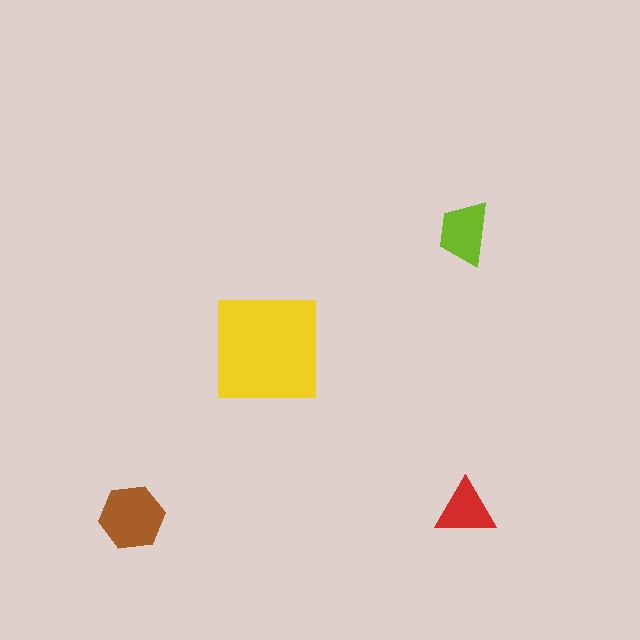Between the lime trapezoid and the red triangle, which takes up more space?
The lime trapezoid.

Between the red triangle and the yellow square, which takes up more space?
The yellow square.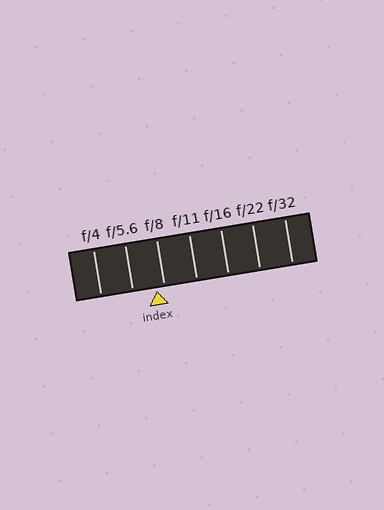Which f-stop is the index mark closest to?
The index mark is closest to f/8.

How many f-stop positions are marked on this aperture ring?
There are 7 f-stop positions marked.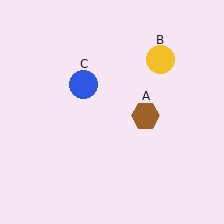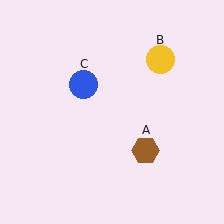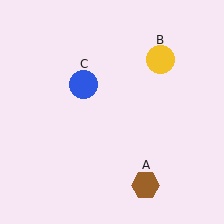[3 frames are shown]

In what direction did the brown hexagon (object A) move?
The brown hexagon (object A) moved down.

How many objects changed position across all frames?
1 object changed position: brown hexagon (object A).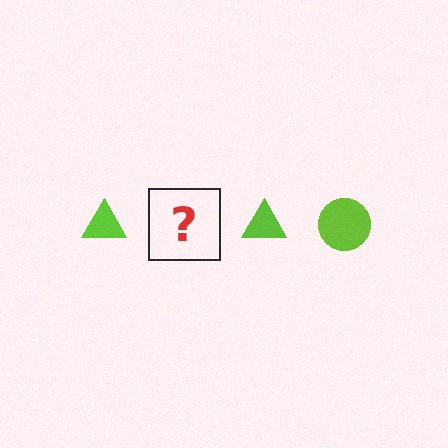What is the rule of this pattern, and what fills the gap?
The rule is that the pattern cycles through triangle, circle shapes in lime. The gap should be filled with a lime circle.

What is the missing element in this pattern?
The missing element is a lime circle.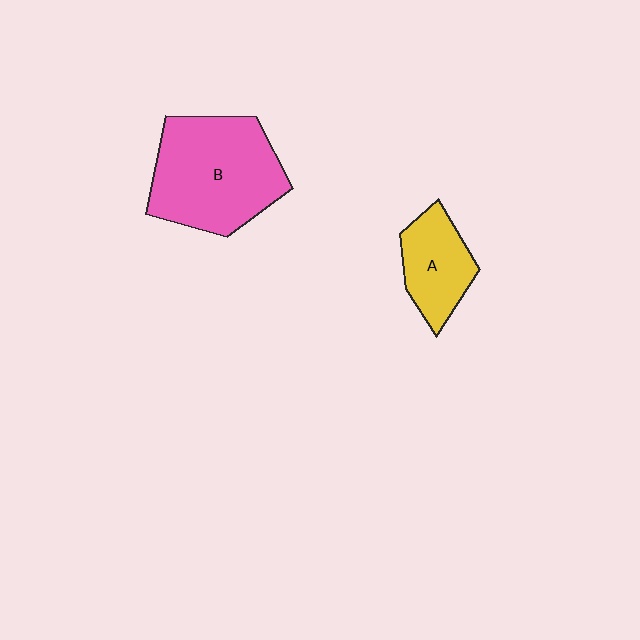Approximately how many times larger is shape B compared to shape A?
Approximately 2.0 times.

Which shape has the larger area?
Shape B (pink).